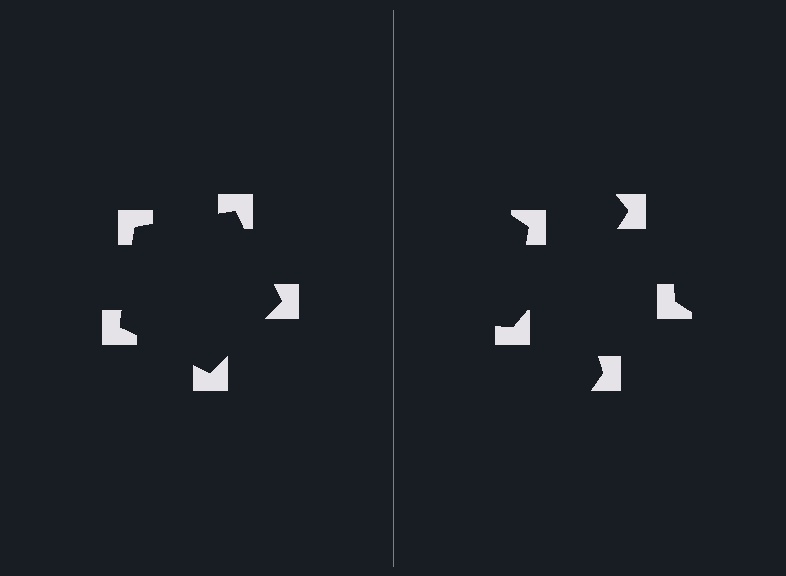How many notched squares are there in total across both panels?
10 — 5 on each side.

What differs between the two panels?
The notched squares are positioned identically on both sides; only the wedge orientations differ. On the left they align to a pentagon; on the right they are misaligned.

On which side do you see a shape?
An illusory pentagon appears on the left side. On the right side the wedge cuts are rotated, so no coherent shape forms.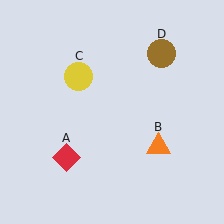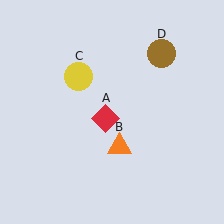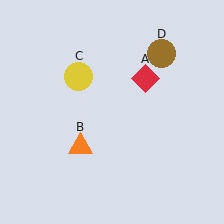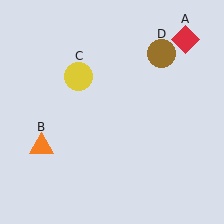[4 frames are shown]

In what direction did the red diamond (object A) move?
The red diamond (object A) moved up and to the right.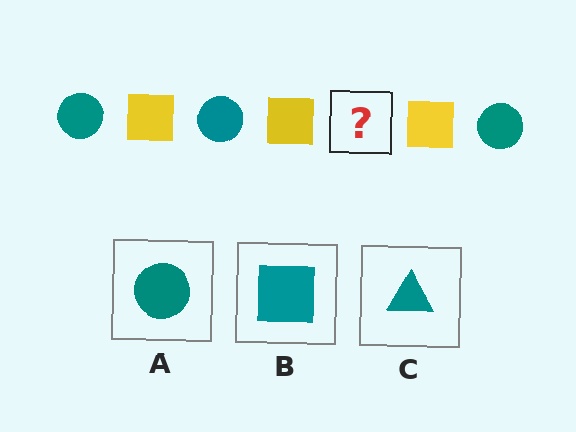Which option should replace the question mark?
Option A.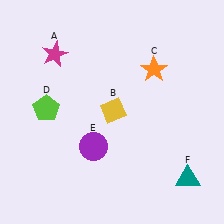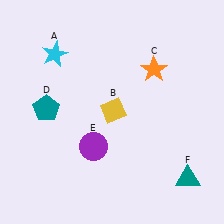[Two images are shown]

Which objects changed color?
A changed from magenta to cyan. D changed from lime to teal.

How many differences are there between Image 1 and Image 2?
There are 2 differences between the two images.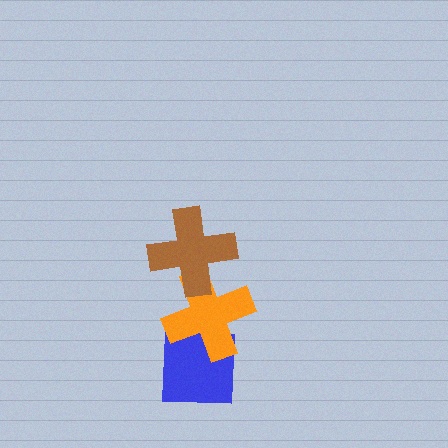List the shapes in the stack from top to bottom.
From top to bottom: the brown cross, the orange cross, the blue square.